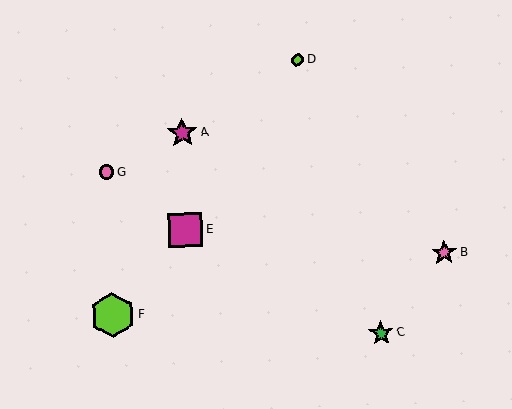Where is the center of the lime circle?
The center of the lime circle is at (297, 60).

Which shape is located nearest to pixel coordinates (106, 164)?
The pink circle (labeled G) at (106, 172) is nearest to that location.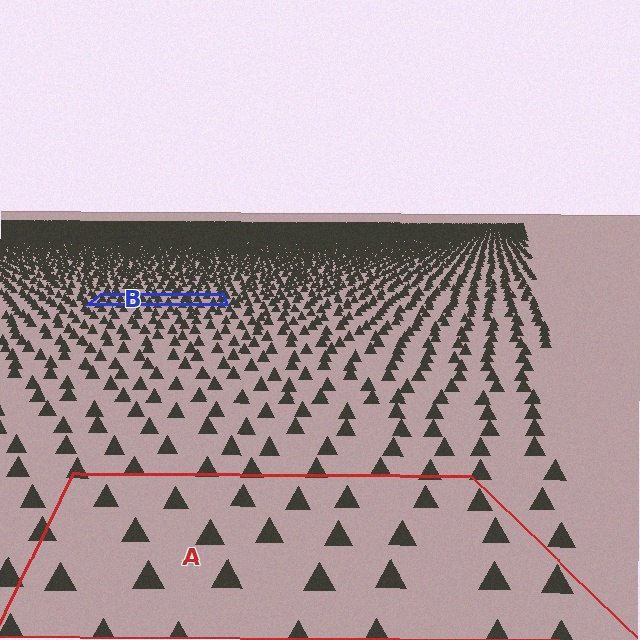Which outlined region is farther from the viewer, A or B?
Region B is farther from the viewer — the texture elements inside it appear smaller and more densely packed.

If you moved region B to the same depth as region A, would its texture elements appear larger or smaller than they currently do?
They would appear larger. At a closer depth, the same texture elements are projected at a bigger on-screen size.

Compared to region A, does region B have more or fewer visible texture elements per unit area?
Region B has more texture elements per unit area — they are packed more densely because it is farther away.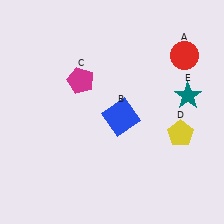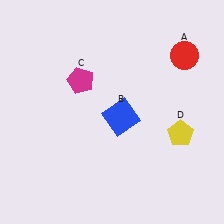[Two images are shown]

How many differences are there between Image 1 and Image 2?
There is 1 difference between the two images.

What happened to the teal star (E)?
The teal star (E) was removed in Image 2. It was in the top-right area of Image 1.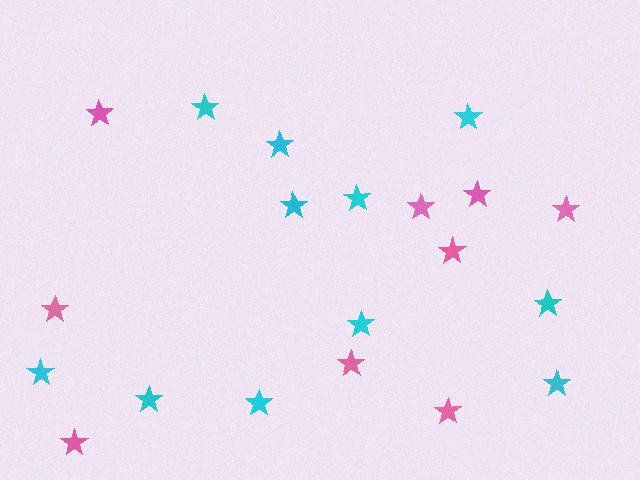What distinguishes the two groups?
There are 2 groups: one group of pink stars (9) and one group of cyan stars (11).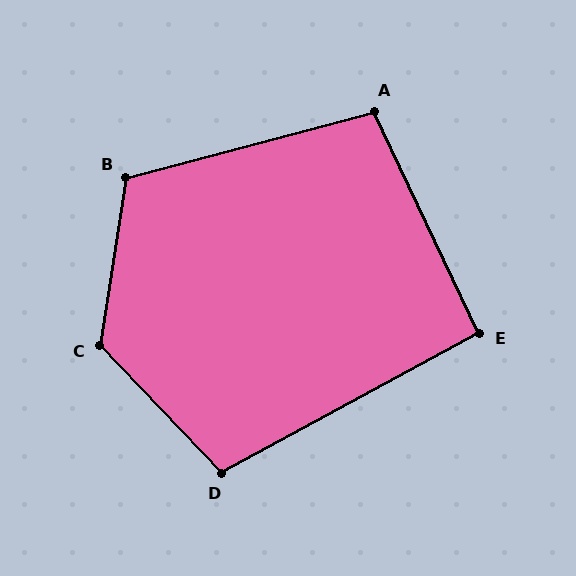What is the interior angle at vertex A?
Approximately 100 degrees (obtuse).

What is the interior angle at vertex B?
Approximately 113 degrees (obtuse).